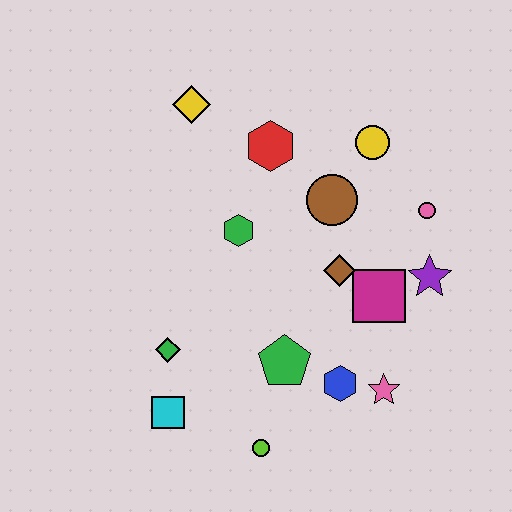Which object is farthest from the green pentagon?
The yellow diamond is farthest from the green pentagon.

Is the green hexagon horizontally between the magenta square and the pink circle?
No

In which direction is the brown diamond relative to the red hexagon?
The brown diamond is below the red hexagon.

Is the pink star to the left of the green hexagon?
No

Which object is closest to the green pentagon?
The blue hexagon is closest to the green pentagon.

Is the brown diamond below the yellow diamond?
Yes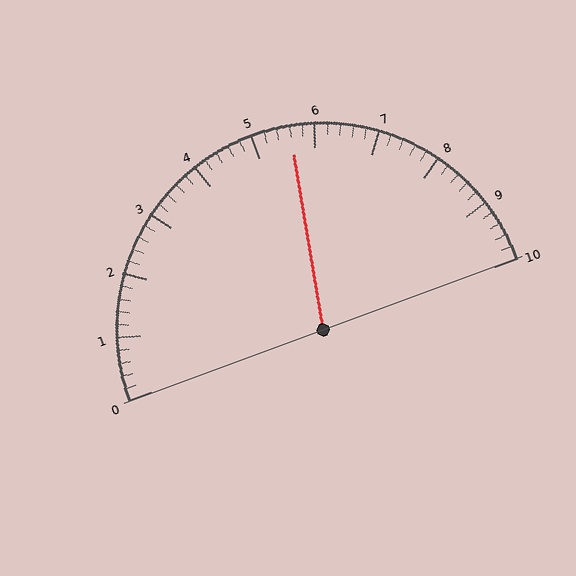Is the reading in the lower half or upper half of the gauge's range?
The reading is in the upper half of the range (0 to 10).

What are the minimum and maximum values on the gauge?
The gauge ranges from 0 to 10.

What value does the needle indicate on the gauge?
The needle indicates approximately 5.6.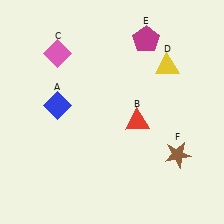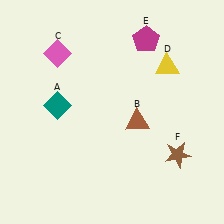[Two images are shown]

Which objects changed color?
A changed from blue to teal. B changed from red to brown.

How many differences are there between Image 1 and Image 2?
There are 2 differences between the two images.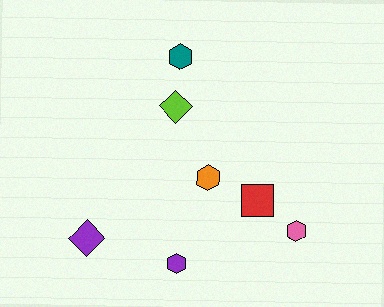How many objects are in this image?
There are 7 objects.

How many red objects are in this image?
There is 1 red object.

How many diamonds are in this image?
There are 2 diamonds.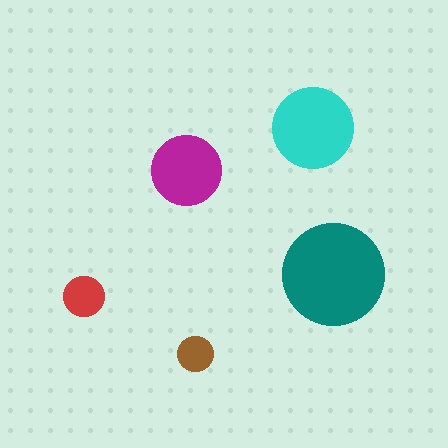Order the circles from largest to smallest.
the teal one, the cyan one, the magenta one, the red one, the brown one.